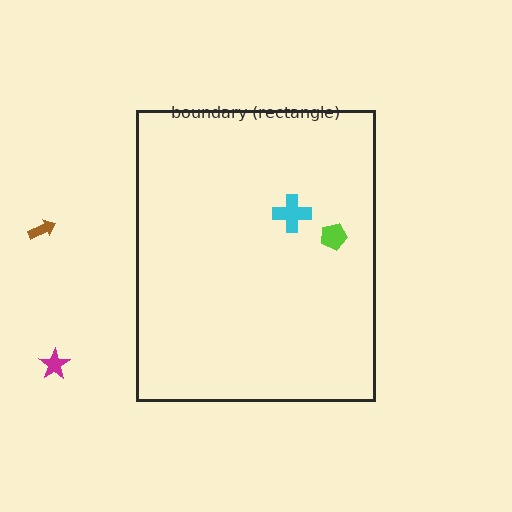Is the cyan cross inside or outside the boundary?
Inside.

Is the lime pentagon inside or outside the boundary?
Inside.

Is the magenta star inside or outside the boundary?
Outside.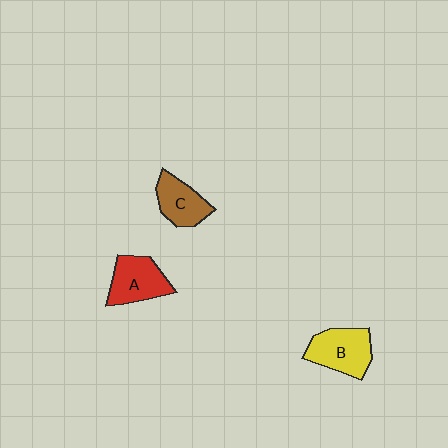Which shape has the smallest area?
Shape C (brown).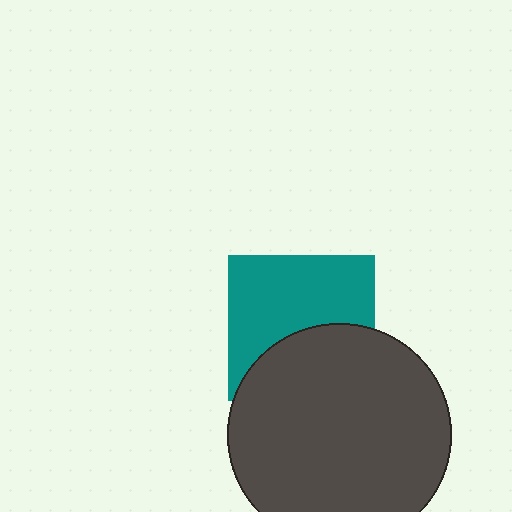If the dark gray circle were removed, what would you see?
You would see the complete teal square.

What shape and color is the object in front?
The object in front is a dark gray circle.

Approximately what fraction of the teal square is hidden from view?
Roughly 41% of the teal square is hidden behind the dark gray circle.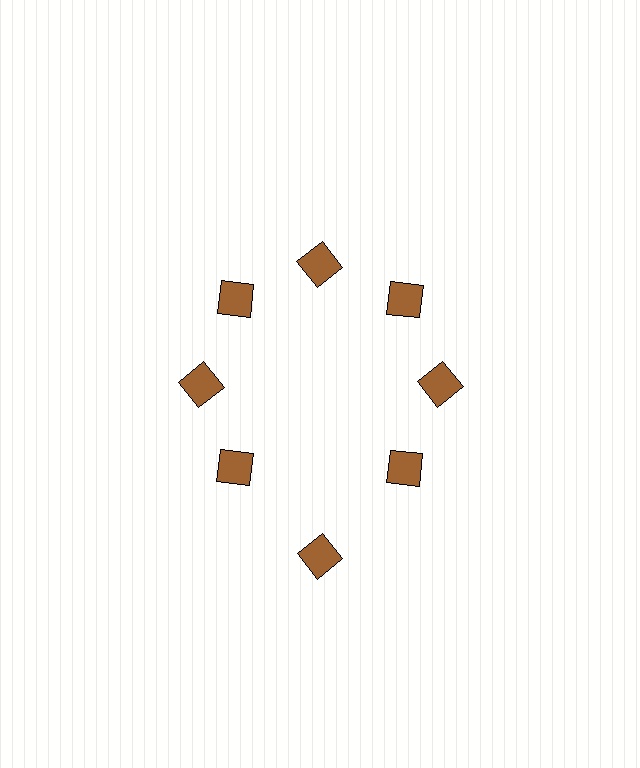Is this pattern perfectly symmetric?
No. The 8 brown diamonds are arranged in a ring, but one element near the 6 o'clock position is pushed outward from the center, breaking the 8-fold rotational symmetry.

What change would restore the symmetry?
The symmetry would be restored by moving it inward, back onto the ring so that all 8 diamonds sit at equal angles and equal distance from the center.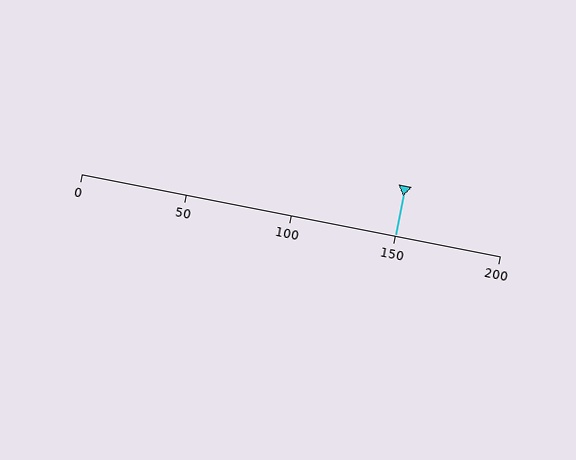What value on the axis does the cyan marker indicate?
The marker indicates approximately 150.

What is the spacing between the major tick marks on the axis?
The major ticks are spaced 50 apart.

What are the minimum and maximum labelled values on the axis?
The axis runs from 0 to 200.